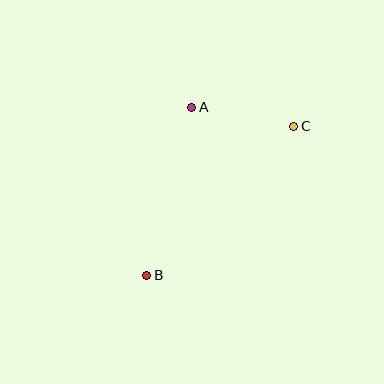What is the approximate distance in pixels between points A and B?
The distance between A and B is approximately 174 pixels.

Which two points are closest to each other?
Points A and C are closest to each other.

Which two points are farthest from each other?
Points B and C are farthest from each other.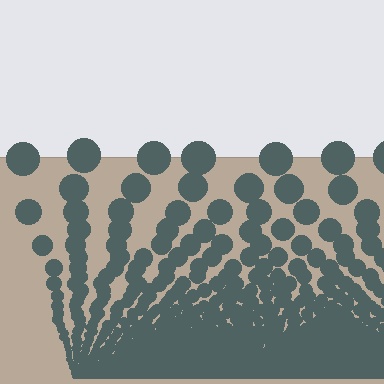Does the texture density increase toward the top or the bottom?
Density increases toward the bottom.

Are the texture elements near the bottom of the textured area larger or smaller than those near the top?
Smaller. The gradient is inverted — elements near the bottom are smaller and denser.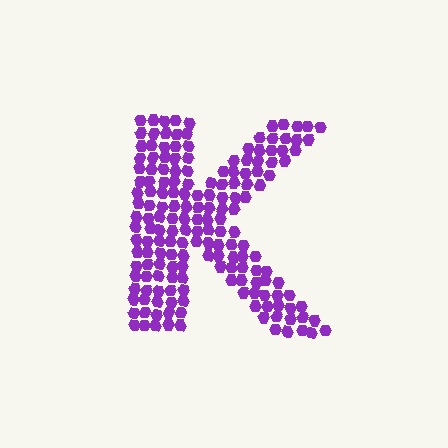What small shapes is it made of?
It is made of small hexagons.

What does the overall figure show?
The overall figure shows the letter K.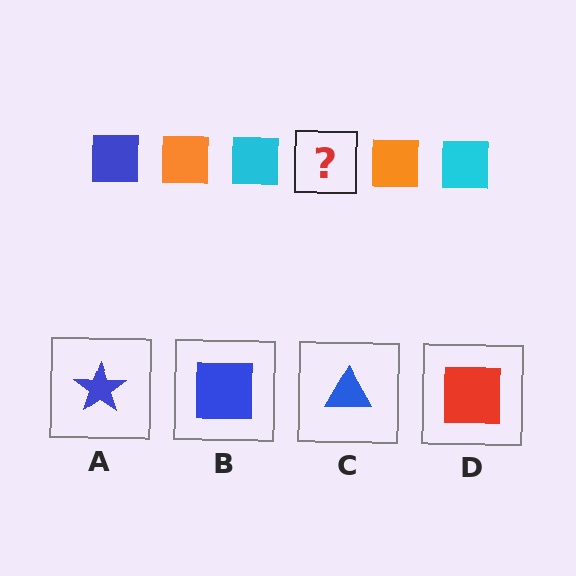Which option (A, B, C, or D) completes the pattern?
B.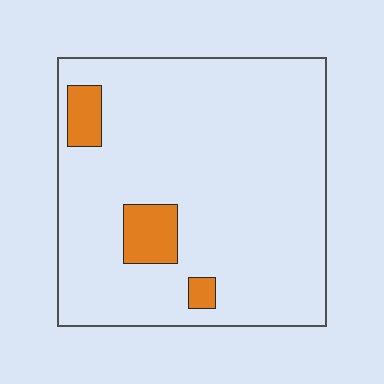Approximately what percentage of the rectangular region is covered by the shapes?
Approximately 10%.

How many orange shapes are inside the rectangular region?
3.